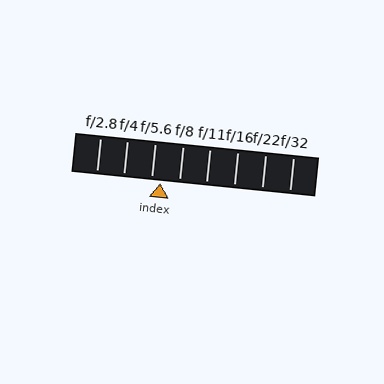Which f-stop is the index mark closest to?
The index mark is closest to f/5.6.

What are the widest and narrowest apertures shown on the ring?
The widest aperture shown is f/2.8 and the narrowest is f/32.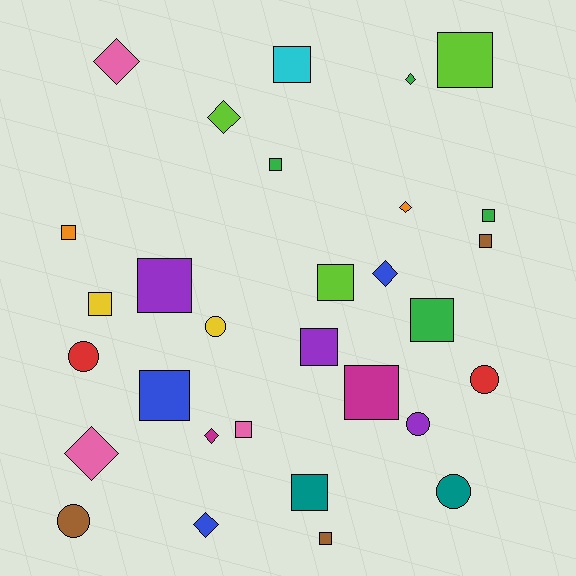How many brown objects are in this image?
There are 3 brown objects.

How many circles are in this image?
There are 6 circles.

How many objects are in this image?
There are 30 objects.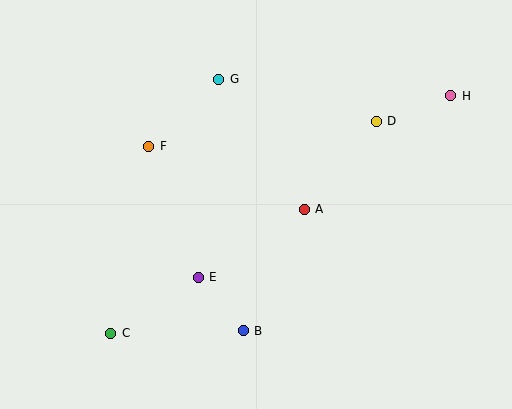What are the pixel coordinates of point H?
Point H is at (451, 96).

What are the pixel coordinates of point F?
Point F is at (149, 146).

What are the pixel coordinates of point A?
Point A is at (304, 209).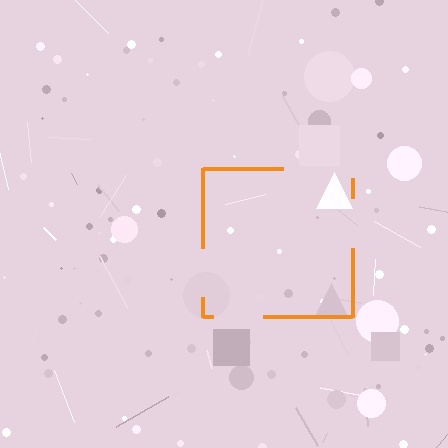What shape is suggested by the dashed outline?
The dashed outline suggests a square.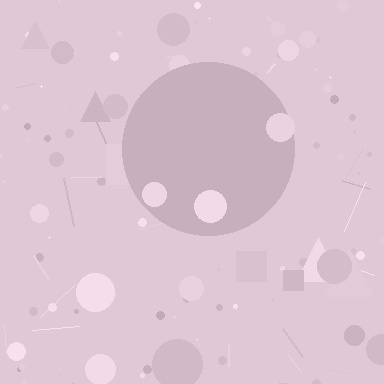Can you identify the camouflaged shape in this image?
The camouflaged shape is a circle.